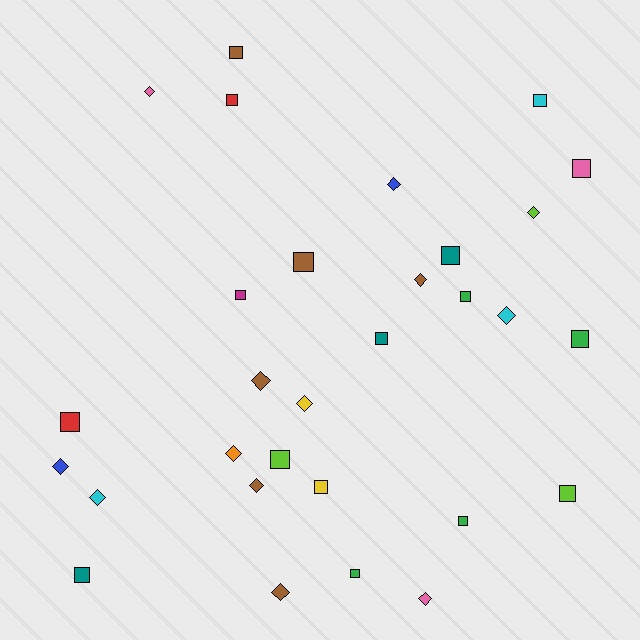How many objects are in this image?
There are 30 objects.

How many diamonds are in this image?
There are 13 diamonds.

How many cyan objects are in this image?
There are 3 cyan objects.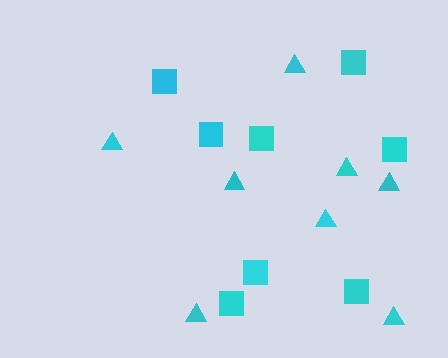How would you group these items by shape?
There are 2 groups: one group of squares (8) and one group of triangles (8).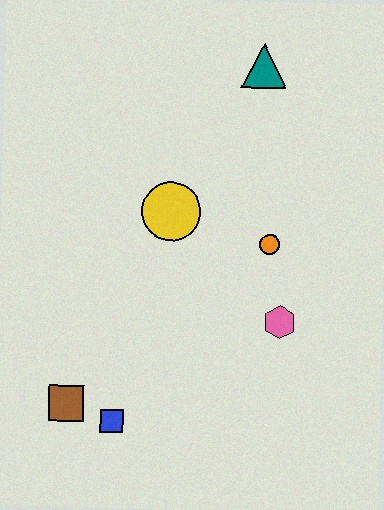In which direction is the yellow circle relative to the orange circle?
The yellow circle is to the left of the orange circle.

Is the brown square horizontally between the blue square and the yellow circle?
No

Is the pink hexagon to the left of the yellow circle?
No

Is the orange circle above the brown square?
Yes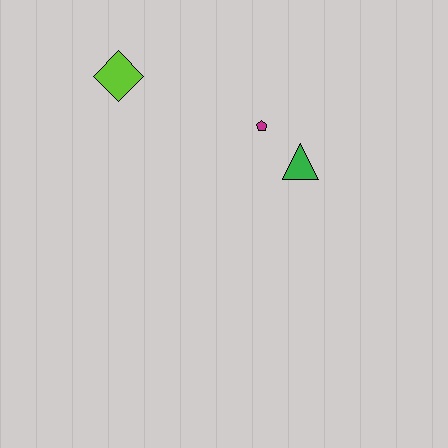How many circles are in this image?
There are no circles.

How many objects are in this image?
There are 3 objects.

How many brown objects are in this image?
There are no brown objects.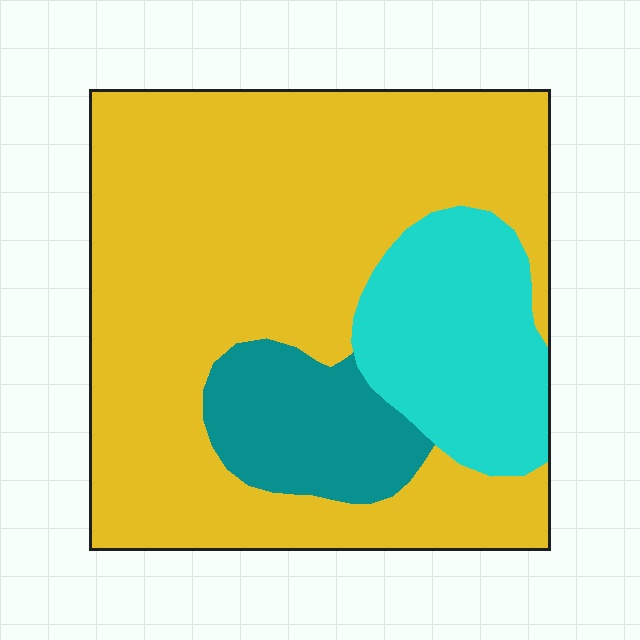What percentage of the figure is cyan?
Cyan covers 19% of the figure.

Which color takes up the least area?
Teal, at roughly 10%.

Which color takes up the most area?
Yellow, at roughly 70%.